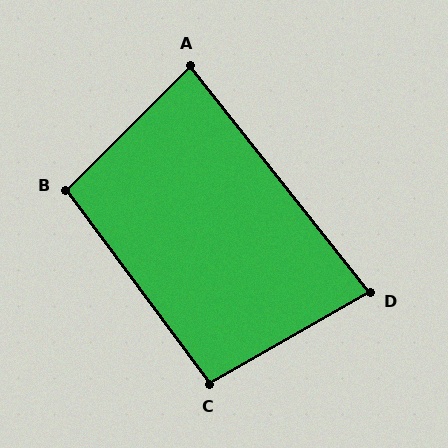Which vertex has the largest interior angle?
B, at approximately 99 degrees.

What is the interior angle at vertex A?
Approximately 84 degrees (acute).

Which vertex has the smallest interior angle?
D, at approximately 81 degrees.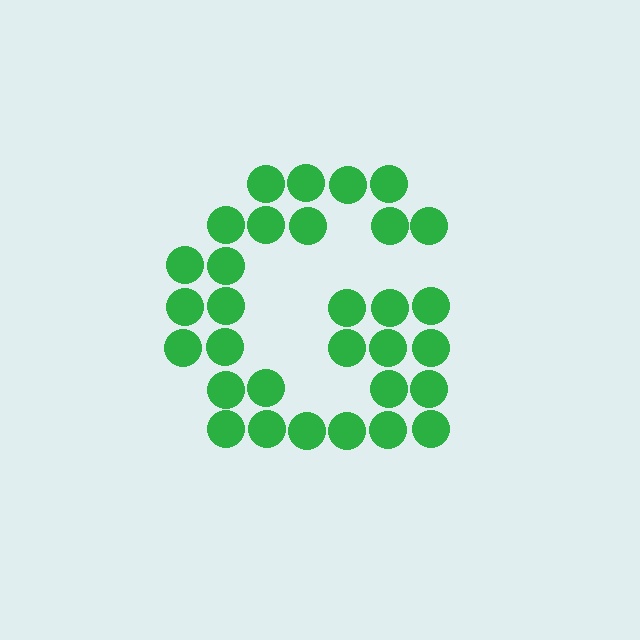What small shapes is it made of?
It is made of small circles.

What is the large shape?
The large shape is the letter G.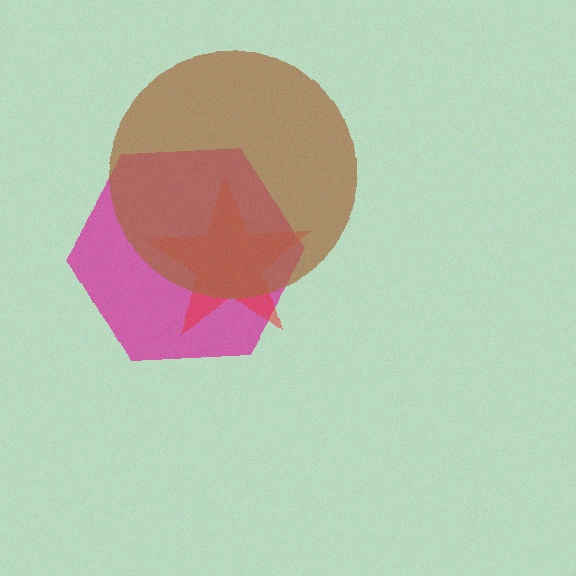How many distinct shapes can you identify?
There are 3 distinct shapes: a magenta hexagon, a red star, a brown circle.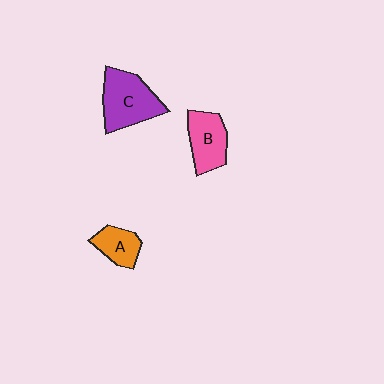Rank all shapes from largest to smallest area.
From largest to smallest: C (purple), B (pink), A (orange).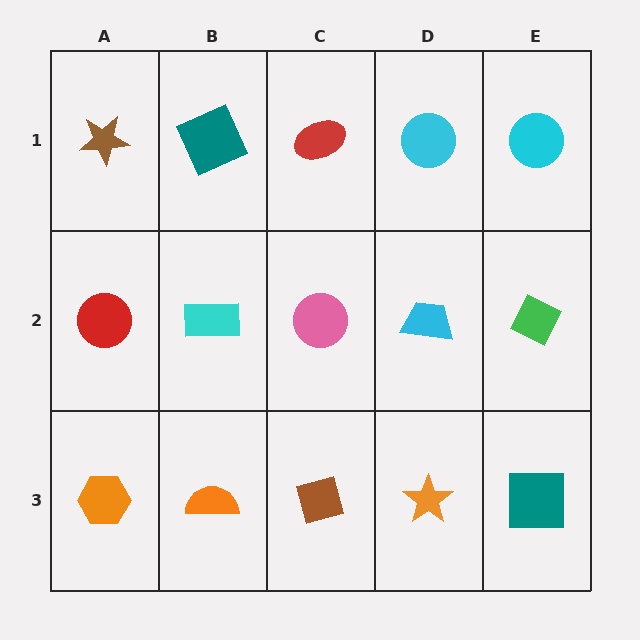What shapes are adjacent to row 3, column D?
A cyan trapezoid (row 2, column D), a brown square (row 3, column C), a teal square (row 3, column E).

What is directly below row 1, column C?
A pink circle.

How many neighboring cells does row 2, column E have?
3.